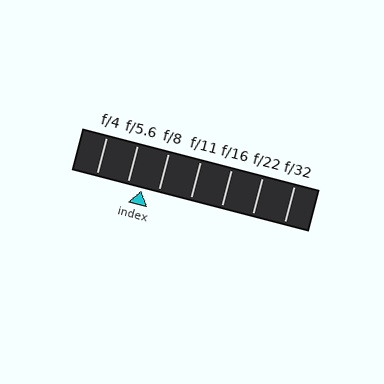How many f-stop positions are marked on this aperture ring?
There are 7 f-stop positions marked.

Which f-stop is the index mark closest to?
The index mark is closest to f/5.6.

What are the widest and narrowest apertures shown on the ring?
The widest aperture shown is f/4 and the narrowest is f/32.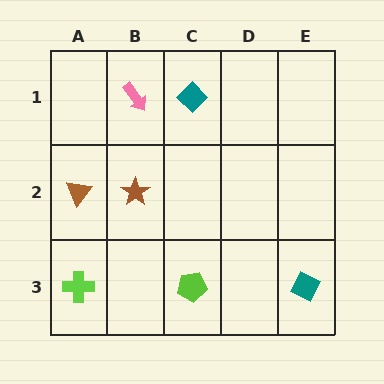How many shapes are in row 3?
3 shapes.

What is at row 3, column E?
A teal diamond.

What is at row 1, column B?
A pink arrow.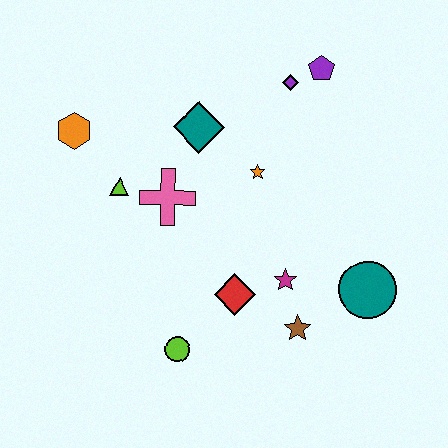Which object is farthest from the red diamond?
The purple pentagon is farthest from the red diamond.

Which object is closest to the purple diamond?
The purple pentagon is closest to the purple diamond.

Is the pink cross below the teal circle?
No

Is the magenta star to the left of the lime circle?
No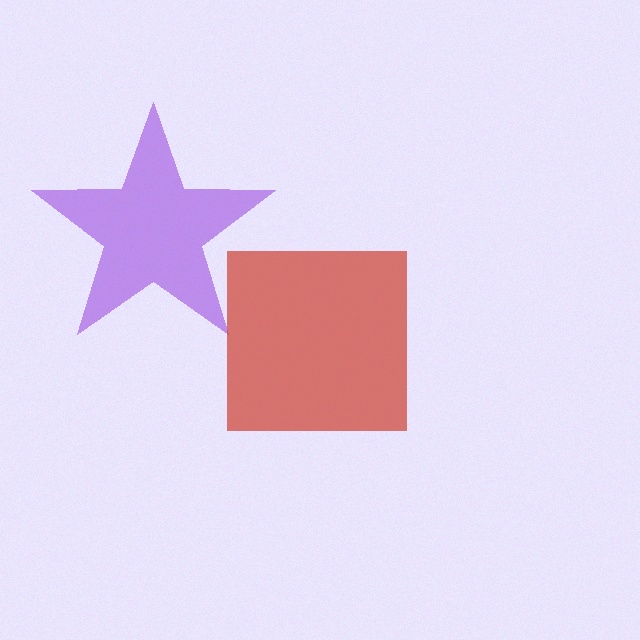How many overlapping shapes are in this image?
There are 2 overlapping shapes in the image.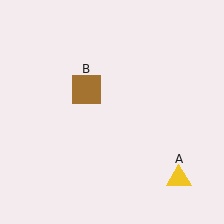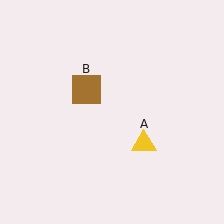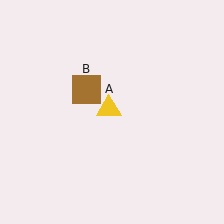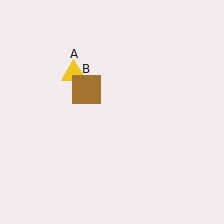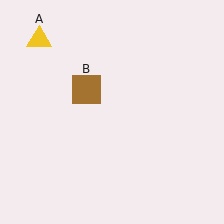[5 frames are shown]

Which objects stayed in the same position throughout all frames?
Brown square (object B) remained stationary.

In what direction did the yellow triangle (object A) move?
The yellow triangle (object A) moved up and to the left.